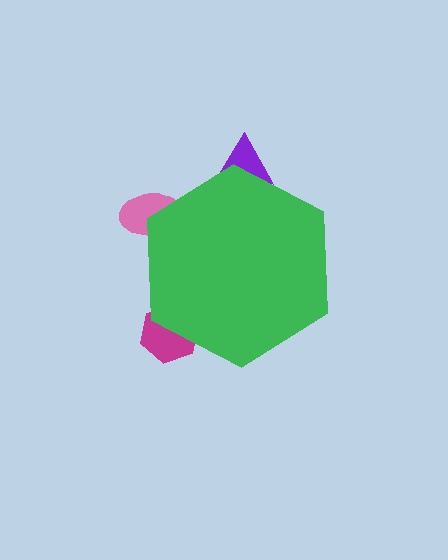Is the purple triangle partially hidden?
Yes, the purple triangle is partially hidden behind the green hexagon.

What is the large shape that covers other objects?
A green hexagon.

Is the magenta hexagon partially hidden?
Yes, the magenta hexagon is partially hidden behind the green hexagon.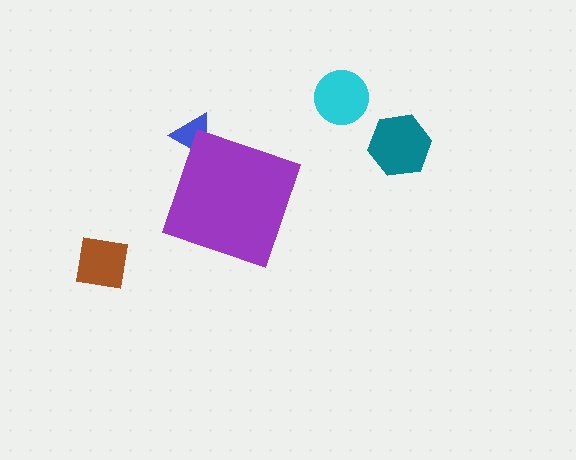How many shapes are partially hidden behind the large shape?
1 shape is partially hidden.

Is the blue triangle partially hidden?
Yes, the blue triangle is partially hidden behind the purple diamond.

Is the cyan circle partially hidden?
No, the cyan circle is fully visible.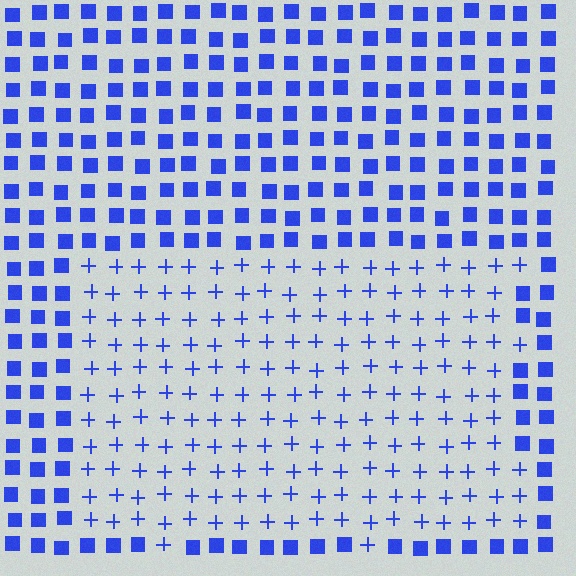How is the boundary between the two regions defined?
The boundary is defined by a change in element shape: plus signs inside vs. squares outside. All elements share the same color and spacing.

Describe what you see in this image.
The image is filled with small blue elements arranged in a uniform grid. A rectangle-shaped region contains plus signs, while the surrounding area contains squares. The boundary is defined purely by the change in element shape.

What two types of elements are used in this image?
The image uses plus signs inside the rectangle region and squares outside it.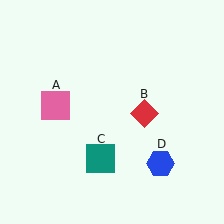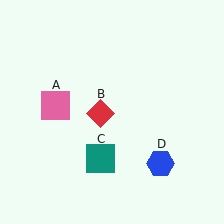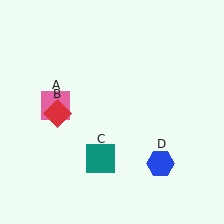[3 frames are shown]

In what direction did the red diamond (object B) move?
The red diamond (object B) moved left.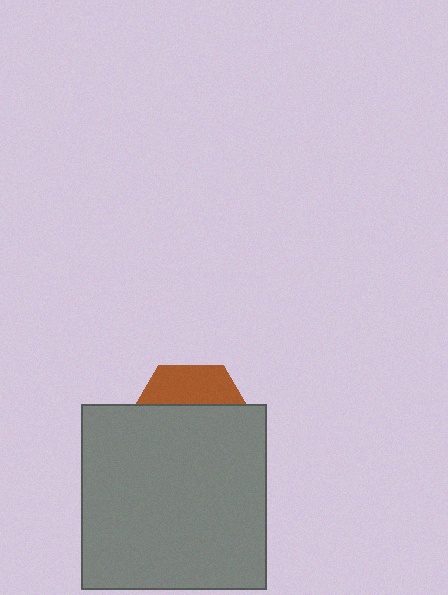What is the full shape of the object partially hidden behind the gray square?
The partially hidden object is a brown hexagon.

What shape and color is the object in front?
The object in front is a gray square.